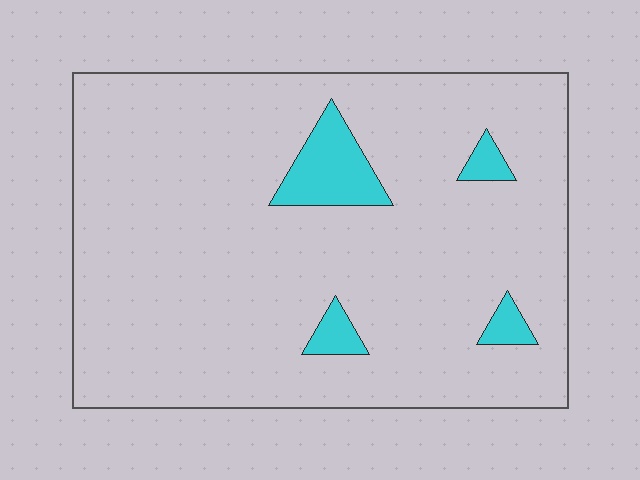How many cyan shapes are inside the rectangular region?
4.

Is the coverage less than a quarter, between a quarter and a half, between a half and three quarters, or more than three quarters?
Less than a quarter.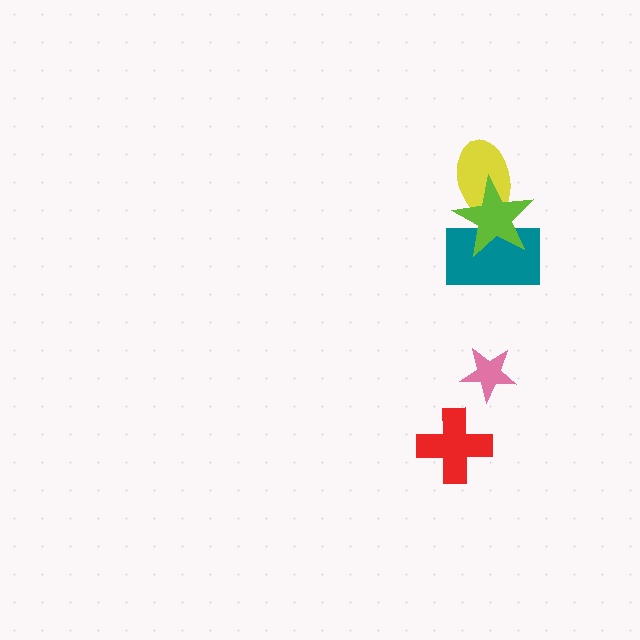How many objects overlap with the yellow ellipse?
1 object overlaps with the yellow ellipse.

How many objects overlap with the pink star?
0 objects overlap with the pink star.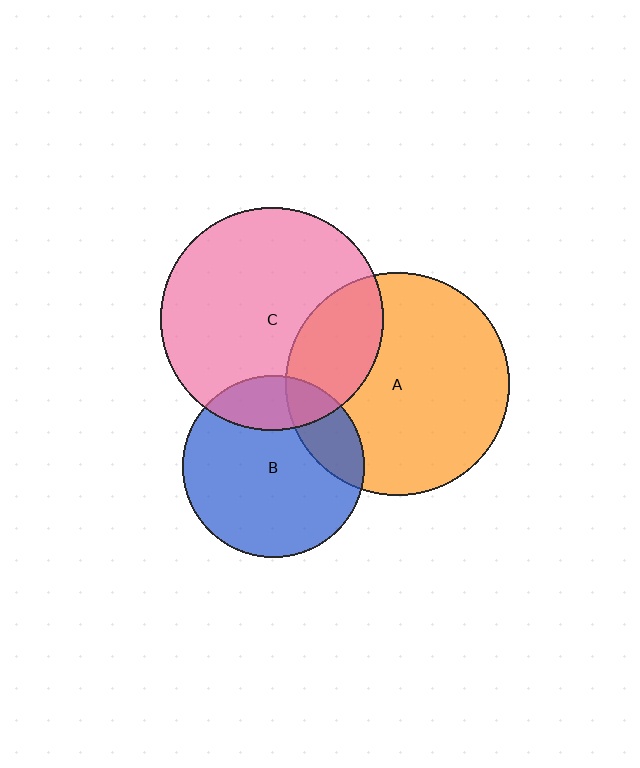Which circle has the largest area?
Circle A (orange).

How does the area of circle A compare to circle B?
Approximately 1.5 times.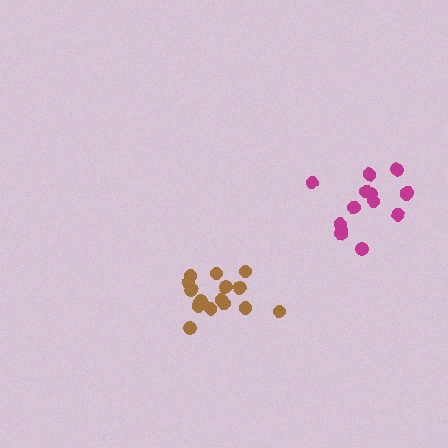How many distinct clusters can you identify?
There are 2 distinct clusters.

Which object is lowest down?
The brown cluster is bottommost.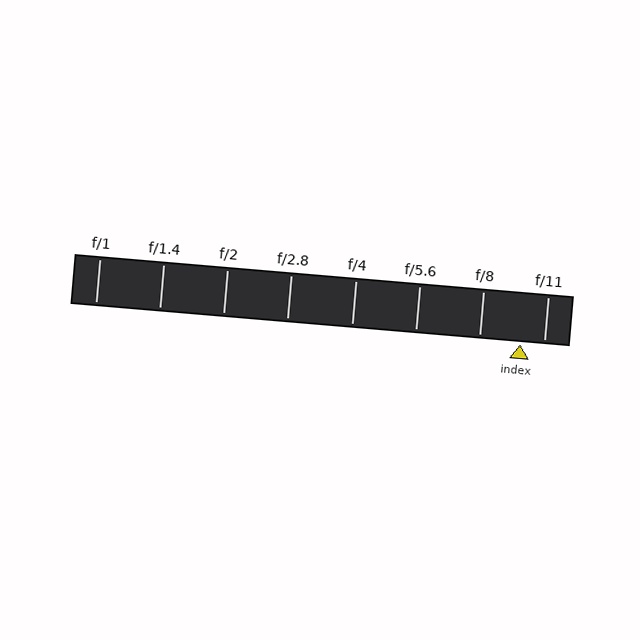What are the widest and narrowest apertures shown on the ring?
The widest aperture shown is f/1 and the narrowest is f/11.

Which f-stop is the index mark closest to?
The index mark is closest to f/11.